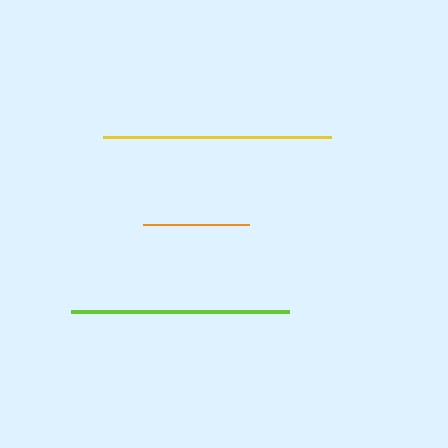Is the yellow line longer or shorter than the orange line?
The yellow line is longer than the orange line.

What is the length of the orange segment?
The orange segment is approximately 107 pixels long.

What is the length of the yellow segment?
The yellow segment is approximately 229 pixels long.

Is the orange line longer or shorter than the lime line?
The lime line is longer than the orange line.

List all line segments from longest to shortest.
From longest to shortest: yellow, lime, orange.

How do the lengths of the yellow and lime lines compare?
The yellow and lime lines are approximately the same length.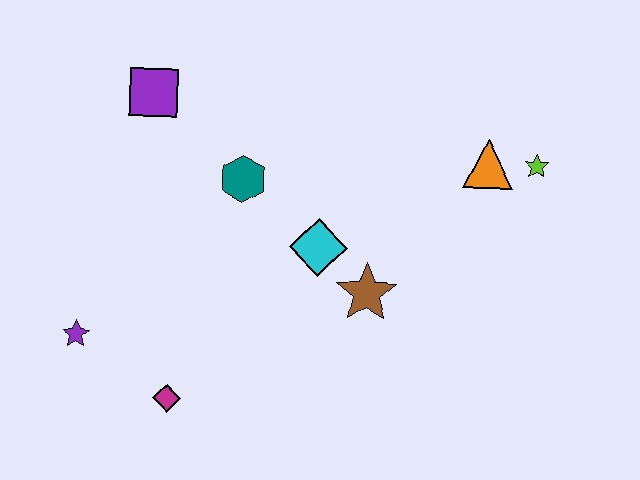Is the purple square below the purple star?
No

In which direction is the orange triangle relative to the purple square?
The orange triangle is to the right of the purple square.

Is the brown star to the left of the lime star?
Yes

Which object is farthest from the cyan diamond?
The purple star is farthest from the cyan diamond.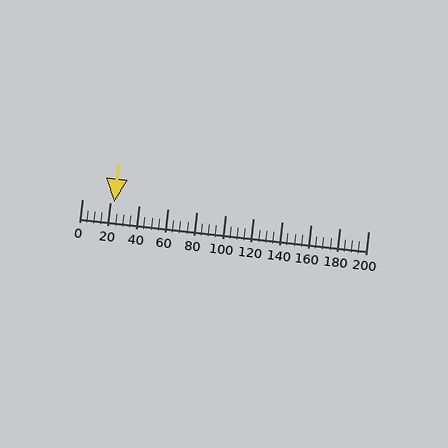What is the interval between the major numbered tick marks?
The major tick marks are spaced 20 units apart.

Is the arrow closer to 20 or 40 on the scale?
The arrow is closer to 20.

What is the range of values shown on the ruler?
The ruler shows values from 0 to 200.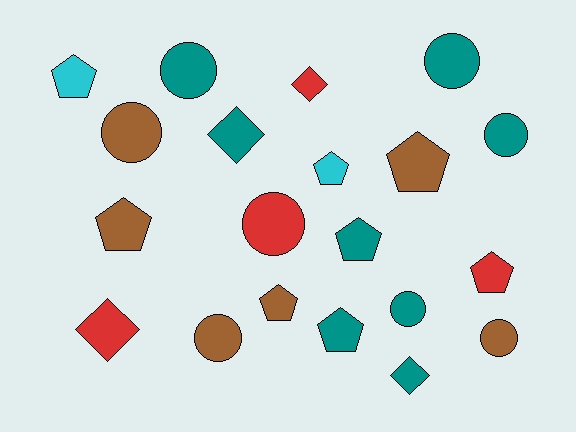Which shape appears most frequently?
Pentagon, with 8 objects.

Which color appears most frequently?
Teal, with 8 objects.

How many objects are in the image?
There are 20 objects.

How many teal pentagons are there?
There are 2 teal pentagons.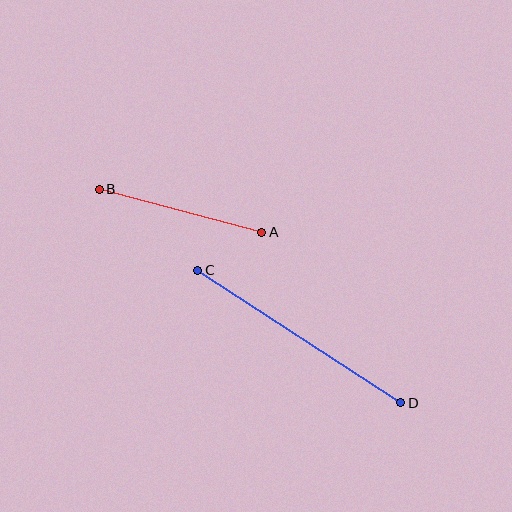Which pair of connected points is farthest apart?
Points C and D are farthest apart.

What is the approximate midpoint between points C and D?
The midpoint is at approximately (299, 336) pixels.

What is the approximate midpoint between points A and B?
The midpoint is at approximately (180, 211) pixels.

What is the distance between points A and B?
The distance is approximately 168 pixels.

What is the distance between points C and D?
The distance is approximately 243 pixels.